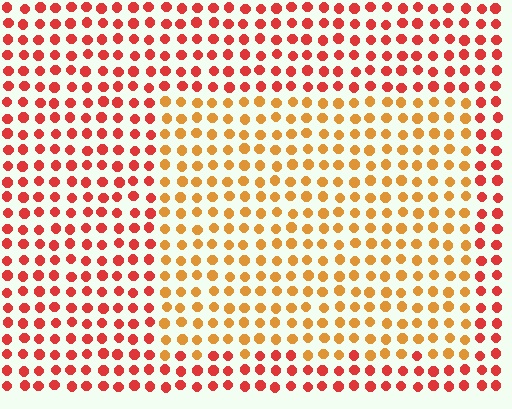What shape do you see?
I see a rectangle.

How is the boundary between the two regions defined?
The boundary is defined purely by a slight shift in hue (about 35 degrees). Spacing, size, and orientation are identical on both sides.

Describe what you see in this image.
The image is filled with small red elements in a uniform arrangement. A rectangle-shaped region is visible where the elements are tinted to a slightly different hue, forming a subtle color boundary.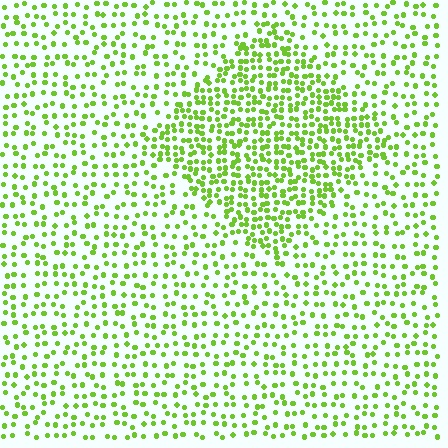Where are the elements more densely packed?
The elements are more densely packed inside the diamond boundary.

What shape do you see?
I see a diamond.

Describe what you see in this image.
The image contains small lime elements arranged at two different densities. A diamond-shaped region is visible where the elements are more densely packed than the surrounding area.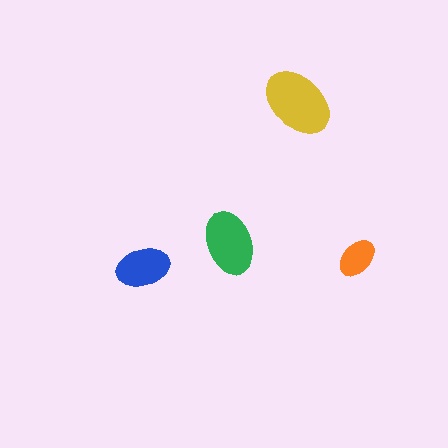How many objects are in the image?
There are 4 objects in the image.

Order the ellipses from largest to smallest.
the yellow one, the green one, the blue one, the orange one.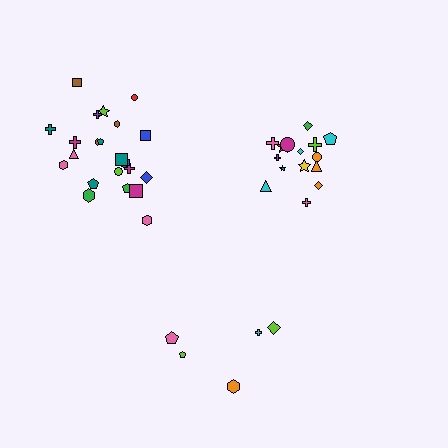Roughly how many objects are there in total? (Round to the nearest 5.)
Roughly 40 objects in total.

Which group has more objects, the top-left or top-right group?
The top-left group.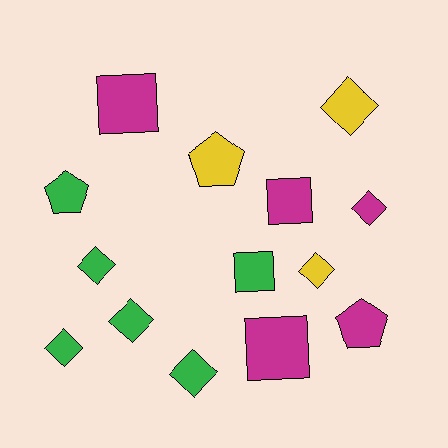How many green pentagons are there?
There is 1 green pentagon.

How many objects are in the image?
There are 14 objects.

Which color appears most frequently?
Green, with 6 objects.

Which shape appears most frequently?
Diamond, with 7 objects.